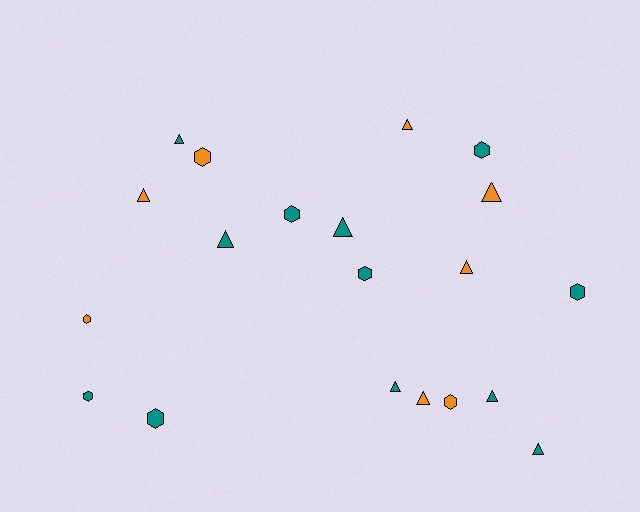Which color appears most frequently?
Teal, with 12 objects.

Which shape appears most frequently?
Triangle, with 11 objects.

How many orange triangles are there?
There are 5 orange triangles.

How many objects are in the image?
There are 20 objects.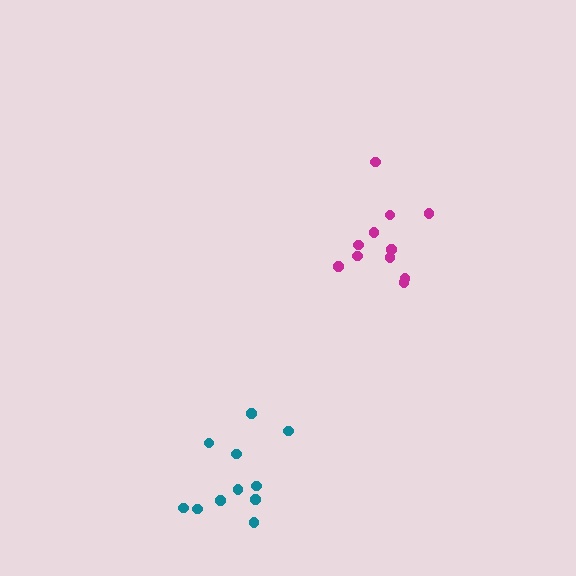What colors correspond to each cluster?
The clusters are colored: teal, magenta.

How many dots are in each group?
Group 1: 11 dots, Group 2: 11 dots (22 total).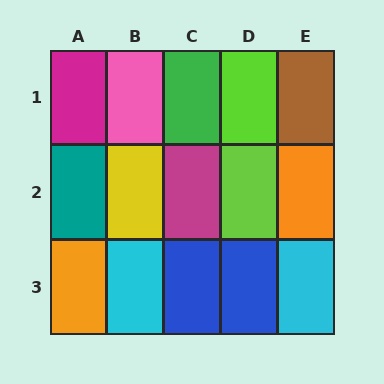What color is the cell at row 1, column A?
Magenta.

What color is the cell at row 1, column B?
Pink.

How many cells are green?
1 cell is green.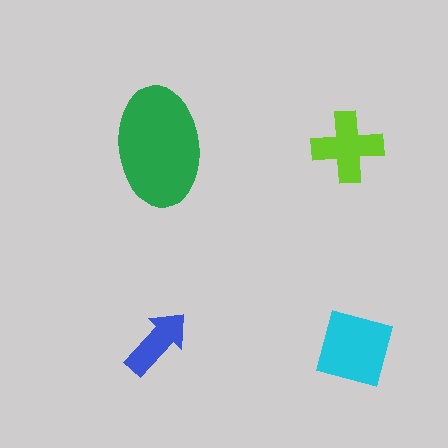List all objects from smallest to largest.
The blue arrow, the lime cross, the cyan diamond, the green ellipse.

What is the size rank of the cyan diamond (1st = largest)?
2nd.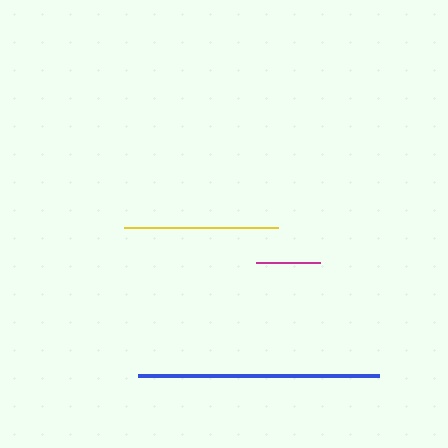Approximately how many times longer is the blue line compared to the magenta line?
The blue line is approximately 3.7 times the length of the magenta line.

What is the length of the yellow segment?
The yellow segment is approximately 154 pixels long.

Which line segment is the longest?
The blue line is the longest at approximately 241 pixels.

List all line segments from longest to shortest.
From longest to shortest: blue, yellow, magenta.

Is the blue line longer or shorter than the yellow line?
The blue line is longer than the yellow line.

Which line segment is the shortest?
The magenta line is the shortest at approximately 65 pixels.